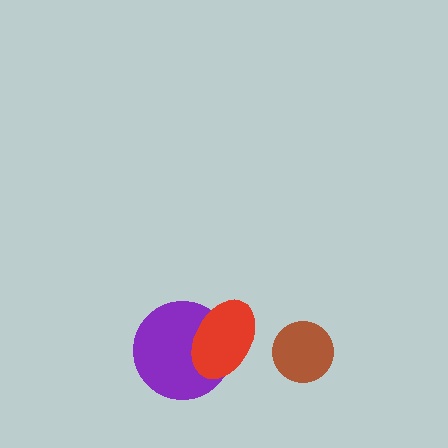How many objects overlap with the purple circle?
1 object overlaps with the purple circle.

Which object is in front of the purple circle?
The red ellipse is in front of the purple circle.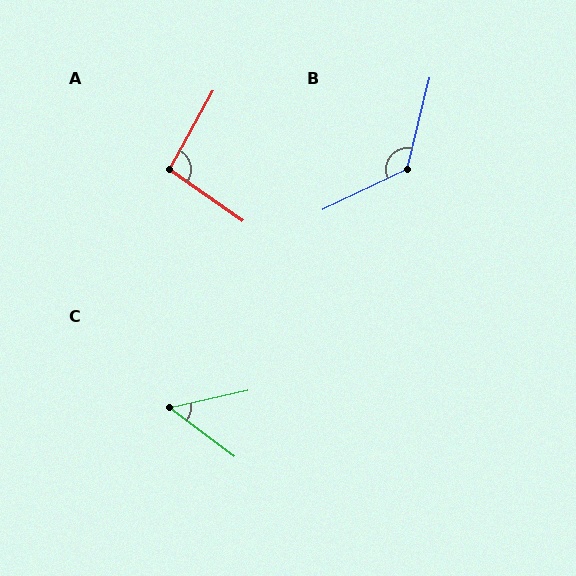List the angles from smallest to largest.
C (49°), A (96°), B (130°).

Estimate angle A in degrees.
Approximately 96 degrees.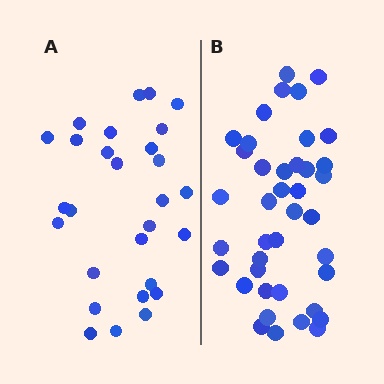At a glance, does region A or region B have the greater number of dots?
Region B (the right region) has more dots.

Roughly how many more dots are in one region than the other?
Region B has roughly 12 or so more dots than region A.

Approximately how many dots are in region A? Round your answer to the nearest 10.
About 30 dots. (The exact count is 28, which rounds to 30.)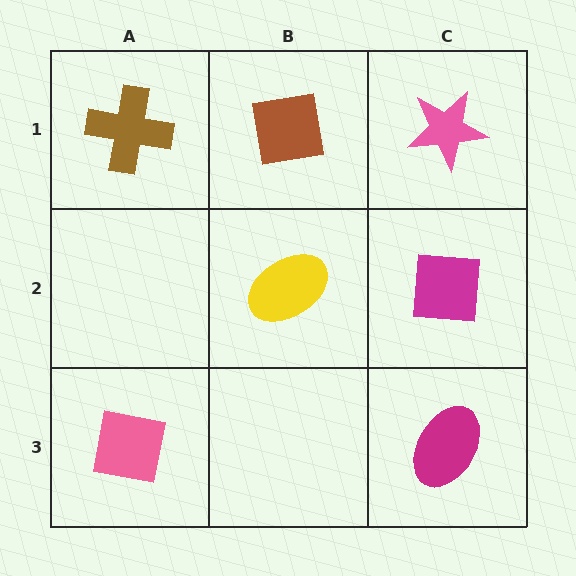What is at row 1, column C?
A pink star.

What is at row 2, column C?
A magenta square.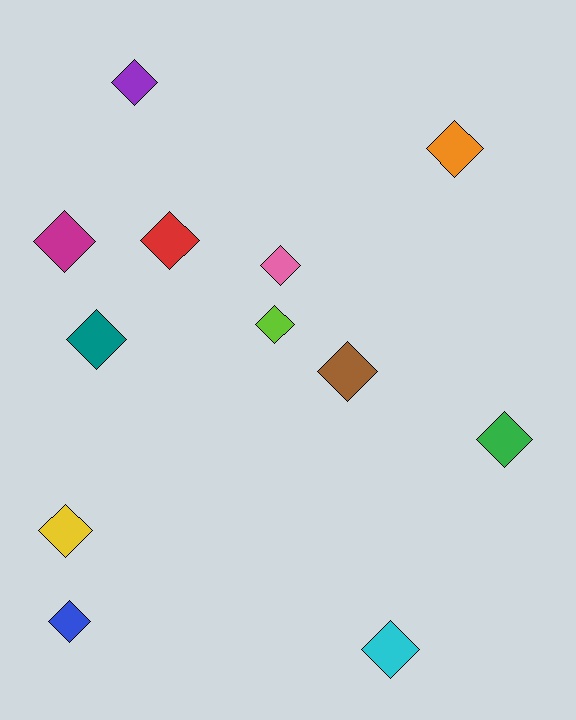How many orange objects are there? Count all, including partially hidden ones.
There is 1 orange object.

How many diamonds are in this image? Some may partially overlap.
There are 12 diamonds.